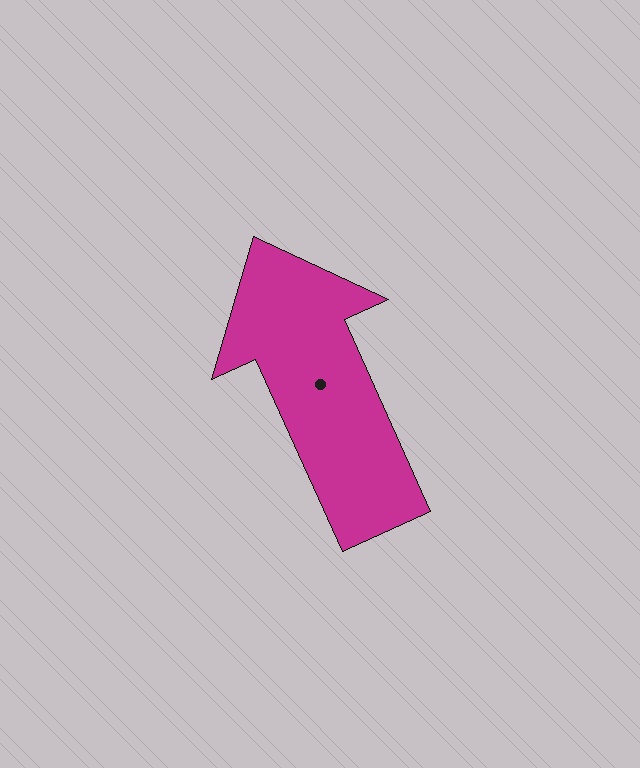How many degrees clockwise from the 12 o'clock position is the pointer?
Approximately 336 degrees.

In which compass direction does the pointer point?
Northwest.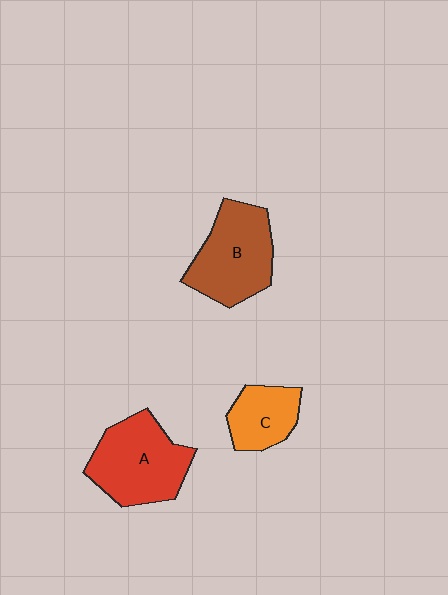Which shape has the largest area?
Shape A (red).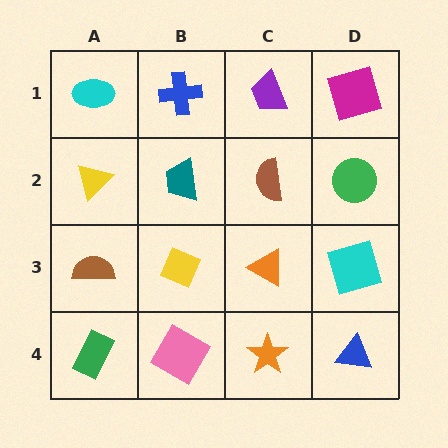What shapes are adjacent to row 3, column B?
A teal trapezoid (row 2, column B), a pink diamond (row 4, column B), a brown semicircle (row 3, column A), an orange triangle (row 3, column C).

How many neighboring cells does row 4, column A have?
2.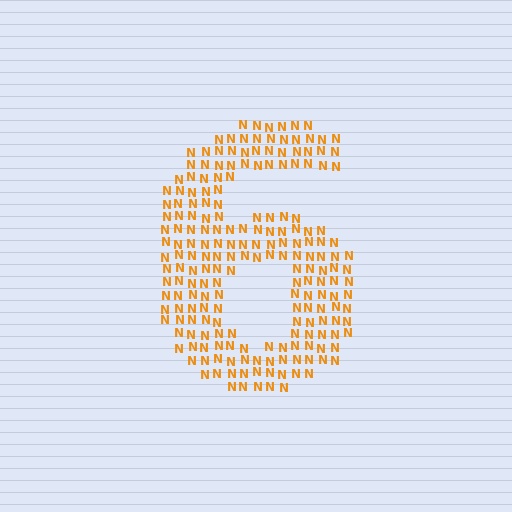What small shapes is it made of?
It is made of small letter N's.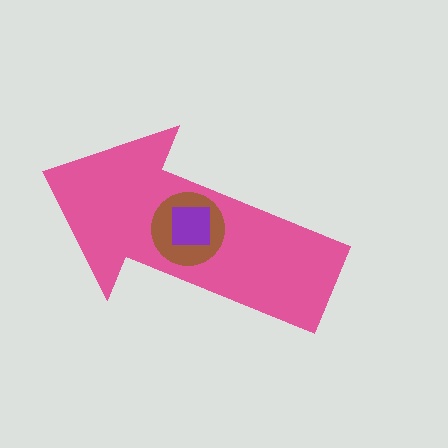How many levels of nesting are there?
3.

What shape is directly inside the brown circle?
The purple square.